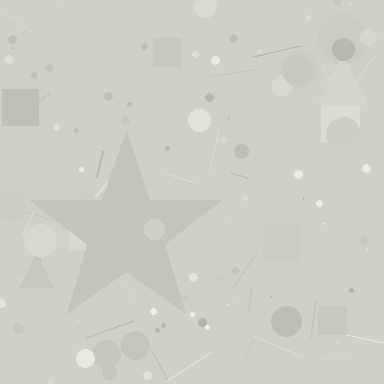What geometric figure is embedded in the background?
A star is embedded in the background.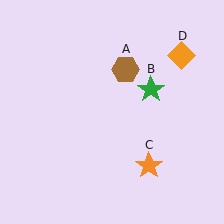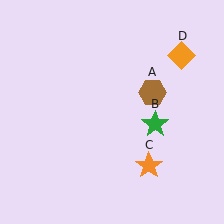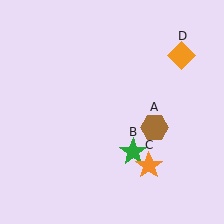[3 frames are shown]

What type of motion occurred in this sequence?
The brown hexagon (object A), green star (object B) rotated clockwise around the center of the scene.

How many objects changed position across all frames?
2 objects changed position: brown hexagon (object A), green star (object B).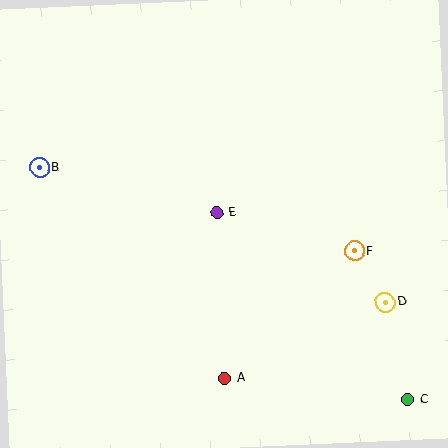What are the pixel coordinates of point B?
Point B is at (40, 168).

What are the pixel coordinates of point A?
Point A is at (224, 379).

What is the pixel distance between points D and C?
The distance between D and C is 100 pixels.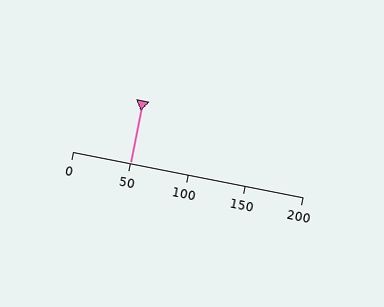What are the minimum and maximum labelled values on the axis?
The axis runs from 0 to 200.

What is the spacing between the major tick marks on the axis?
The major ticks are spaced 50 apart.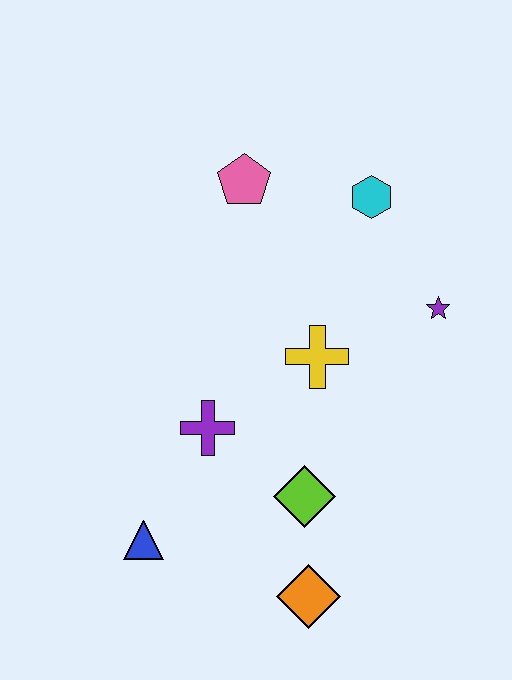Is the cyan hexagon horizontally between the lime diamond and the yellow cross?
No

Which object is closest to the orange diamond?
The lime diamond is closest to the orange diamond.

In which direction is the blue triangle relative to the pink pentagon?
The blue triangle is below the pink pentagon.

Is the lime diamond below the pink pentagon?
Yes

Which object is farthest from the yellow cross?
The blue triangle is farthest from the yellow cross.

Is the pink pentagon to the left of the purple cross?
No